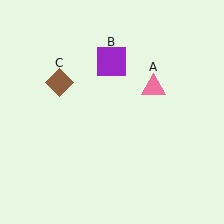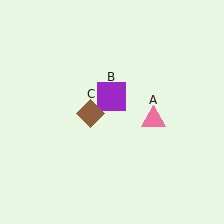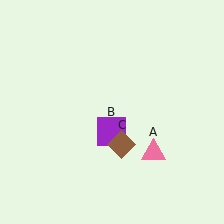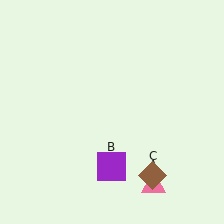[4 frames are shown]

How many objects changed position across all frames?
3 objects changed position: pink triangle (object A), purple square (object B), brown diamond (object C).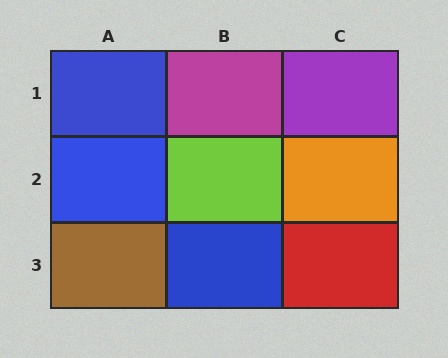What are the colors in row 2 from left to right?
Blue, lime, orange.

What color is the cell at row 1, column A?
Blue.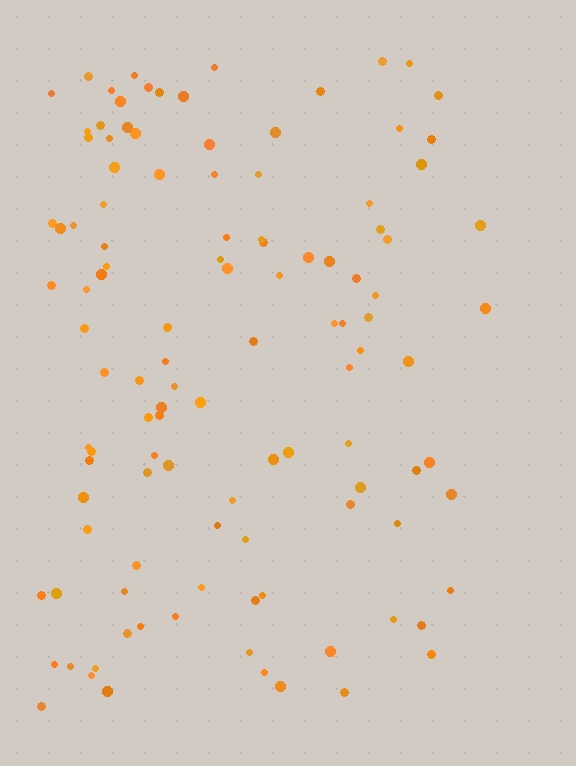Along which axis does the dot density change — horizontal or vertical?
Horizontal.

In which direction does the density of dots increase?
From right to left, with the left side densest.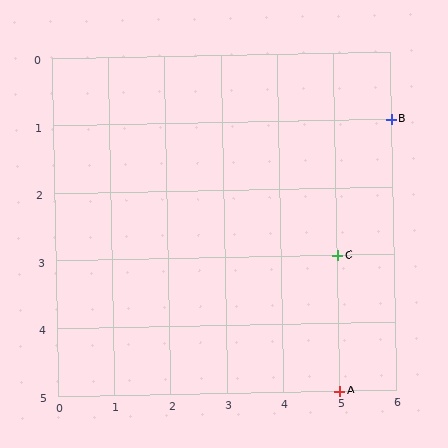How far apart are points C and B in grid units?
Points C and B are 1 column and 2 rows apart (about 2.2 grid units diagonally).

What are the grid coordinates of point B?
Point B is at grid coordinates (6, 1).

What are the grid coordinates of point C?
Point C is at grid coordinates (5, 3).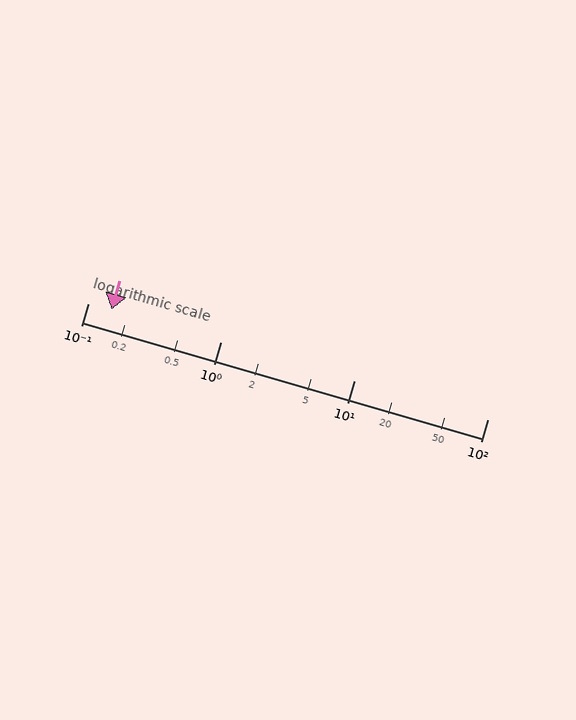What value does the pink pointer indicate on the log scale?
The pointer indicates approximately 0.15.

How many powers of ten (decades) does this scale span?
The scale spans 3 decades, from 0.1 to 100.